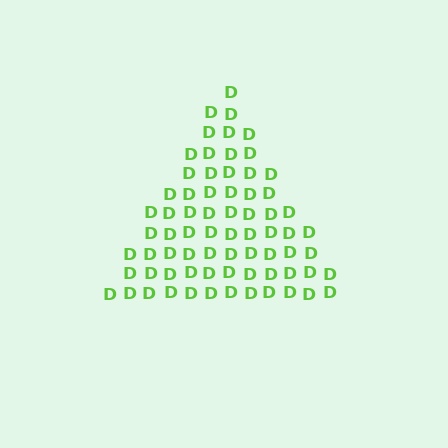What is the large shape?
The large shape is a triangle.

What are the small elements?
The small elements are letter D's.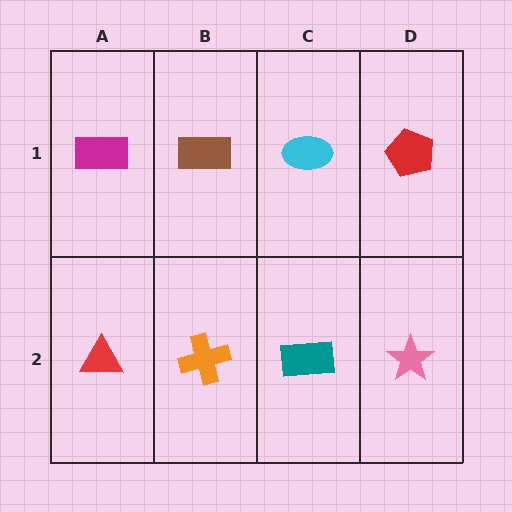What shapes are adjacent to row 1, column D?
A pink star (row 2, column D), a cyan ellipse (row 1, column C).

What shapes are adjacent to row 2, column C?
A cyan ellipse (row 1, column C), an orange cross (row 2, column B), a pink star (row 2, column D).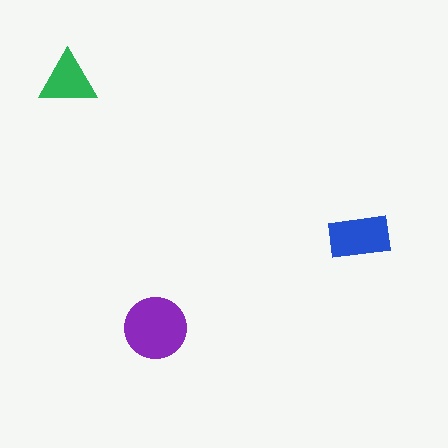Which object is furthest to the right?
The blue rectangle is rightmost.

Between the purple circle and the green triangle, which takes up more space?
The purple circle.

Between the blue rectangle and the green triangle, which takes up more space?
The blue rectangle.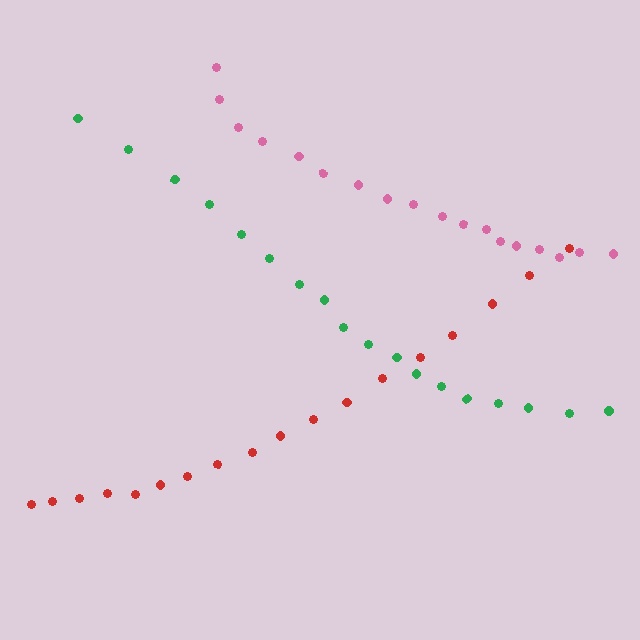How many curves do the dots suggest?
There are 3 distinct paths.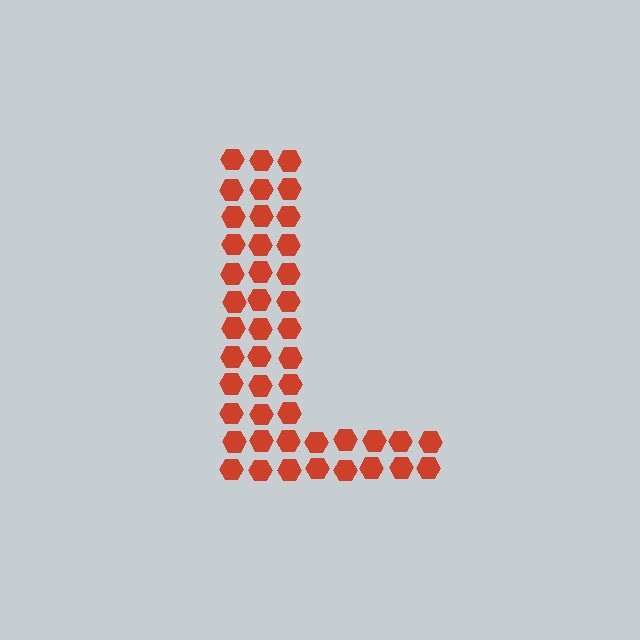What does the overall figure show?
The overall figure shows the letter L.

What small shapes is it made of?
It is made of small hexagons.